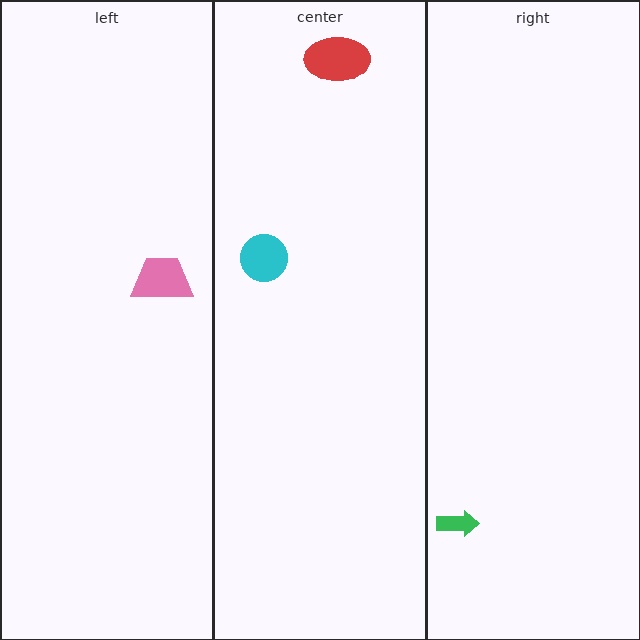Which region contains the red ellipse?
The center region.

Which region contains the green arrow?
The right region.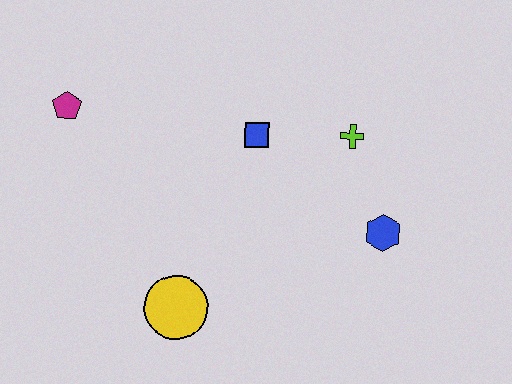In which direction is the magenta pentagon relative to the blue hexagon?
The magenta pentagon is to the left of the blue hexagon.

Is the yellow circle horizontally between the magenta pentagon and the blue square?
Yes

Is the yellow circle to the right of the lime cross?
No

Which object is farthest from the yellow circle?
The lime cross is farthest from the yellow circle.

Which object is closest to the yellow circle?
The blue square is closest to the yellow circle.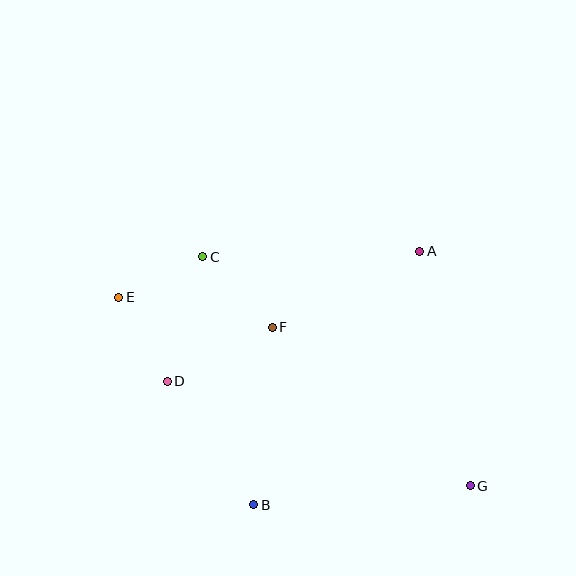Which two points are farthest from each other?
Points E and G are farthest from each other.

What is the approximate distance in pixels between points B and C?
The distance between B and C is approximately 253 pixels.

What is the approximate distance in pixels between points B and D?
The distance between B and D is approximately 151 pixels.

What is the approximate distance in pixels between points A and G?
The distance between A and G is approximately 240 pixels.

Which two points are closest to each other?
Points C and E are closest to each other.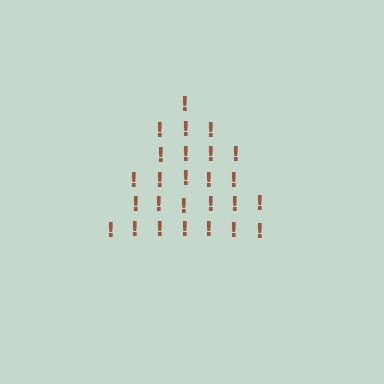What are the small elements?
The small elements are exclamation marks.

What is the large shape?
The large shape is a triangle.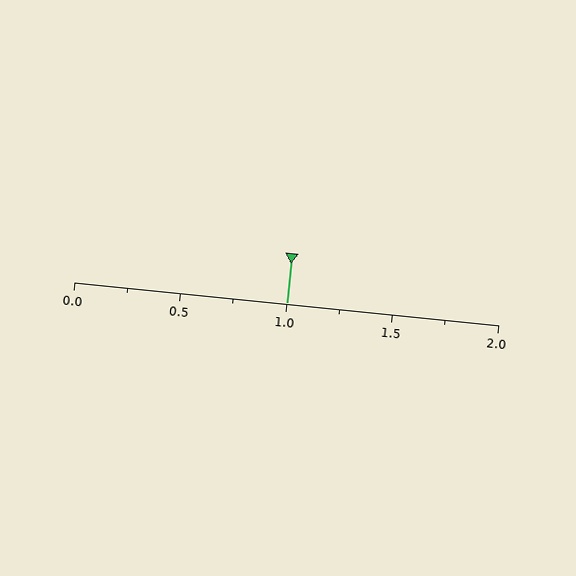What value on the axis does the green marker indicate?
The marker indicates approximately 1.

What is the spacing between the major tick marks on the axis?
The major ticks are spaced 0.5 apart.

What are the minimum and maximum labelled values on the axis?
The axis runs from 0.0 to 2.0.